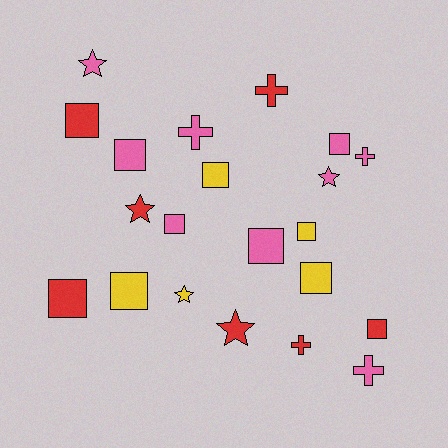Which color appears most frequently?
Pink, with 9 objects.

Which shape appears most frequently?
Square, with 11 objects.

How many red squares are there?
There are 3 red squares.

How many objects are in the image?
There are 21 objects.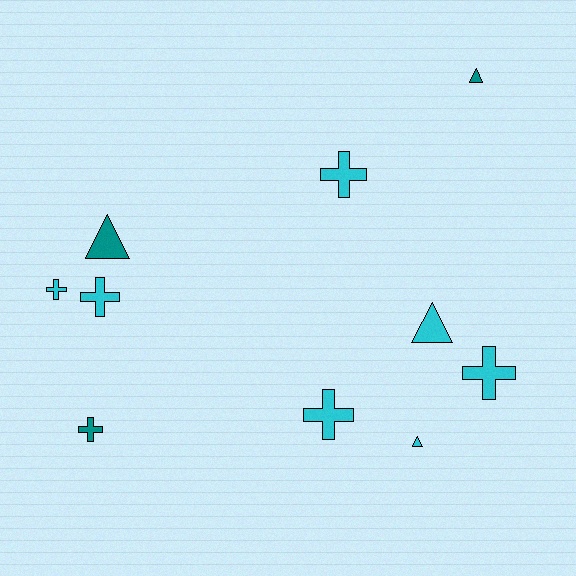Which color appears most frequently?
Cyan, with 7 objects.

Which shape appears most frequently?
Cross, with 6 objects.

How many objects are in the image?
There are 10 objects.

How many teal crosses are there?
There is 1 teal cross.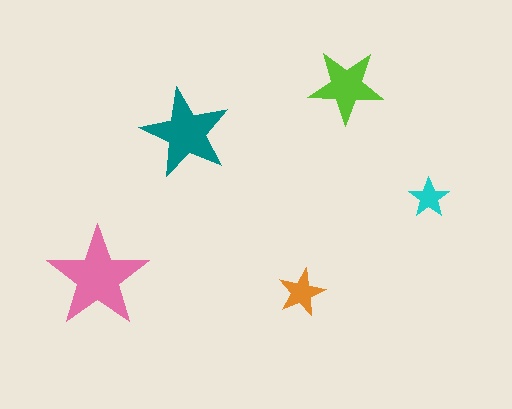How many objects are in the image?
There are 5 objects in the image.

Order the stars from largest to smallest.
the pink one, the teal one, the lime one, the orange one, the cyan one.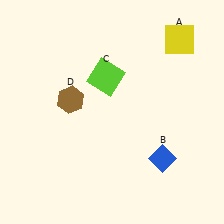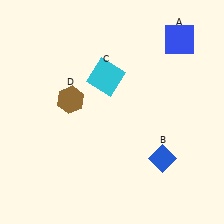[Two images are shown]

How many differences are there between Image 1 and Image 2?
There are 2 differences between the two images.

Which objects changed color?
A changed from yellow to blue. C changed from lime to cyan.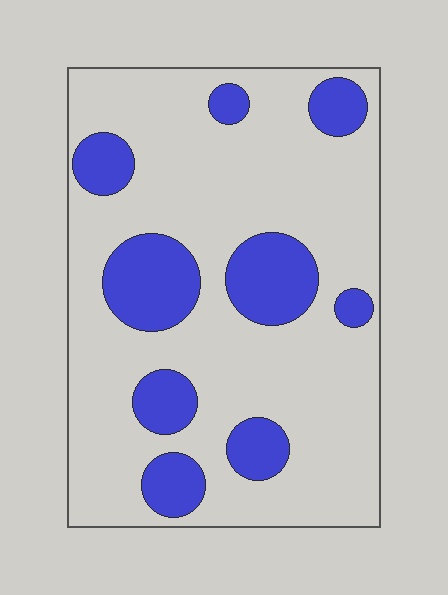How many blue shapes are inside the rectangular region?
9.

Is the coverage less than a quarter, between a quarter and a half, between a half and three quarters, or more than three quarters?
Less than a quarter.